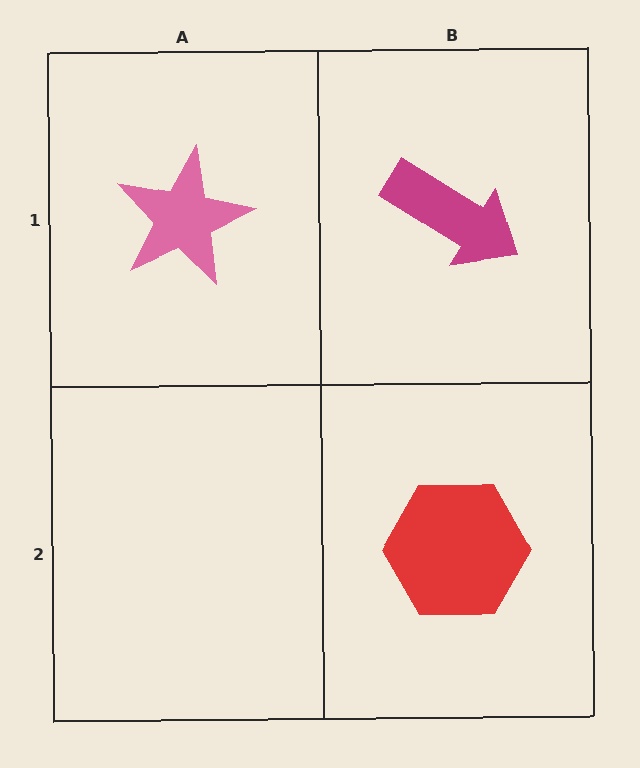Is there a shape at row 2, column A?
No, that cell is empty.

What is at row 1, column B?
A magenta arrow.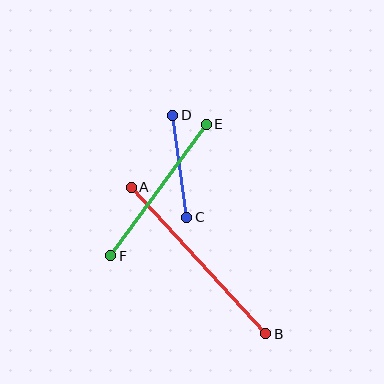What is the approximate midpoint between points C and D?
The midpoint is at approximately (180, 166) pixels.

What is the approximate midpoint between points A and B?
The midpoint is at approximately (199, 261) pixels.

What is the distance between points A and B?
The distance is approximately 199 pixels.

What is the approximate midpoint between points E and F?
The midpoint is at approximately (158, 190) pixels.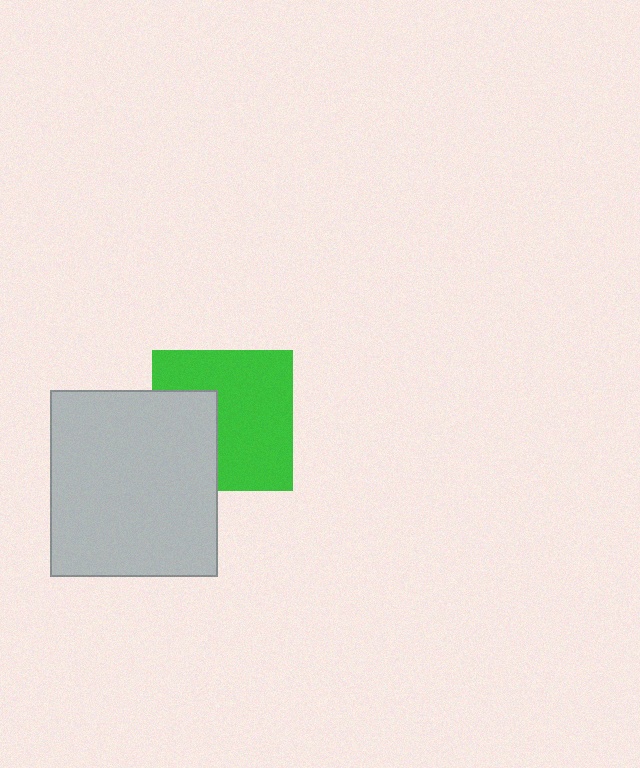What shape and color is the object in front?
The object in front is a light gray rectangle.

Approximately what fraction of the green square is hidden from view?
Roughly 33% of the green square is hidden behind the light gray rectangle.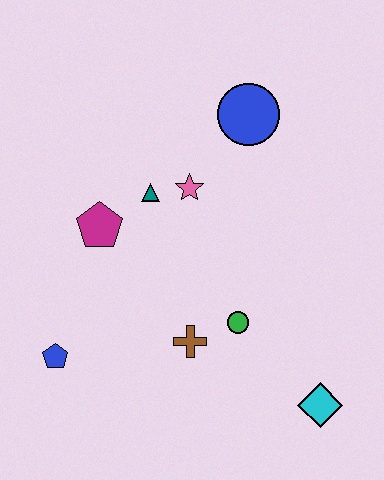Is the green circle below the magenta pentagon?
Yes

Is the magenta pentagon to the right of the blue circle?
No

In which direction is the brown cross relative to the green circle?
The brown cross is to the left of the green circle.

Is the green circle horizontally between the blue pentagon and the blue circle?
Yes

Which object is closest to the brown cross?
The green circle is closest to the brown cross.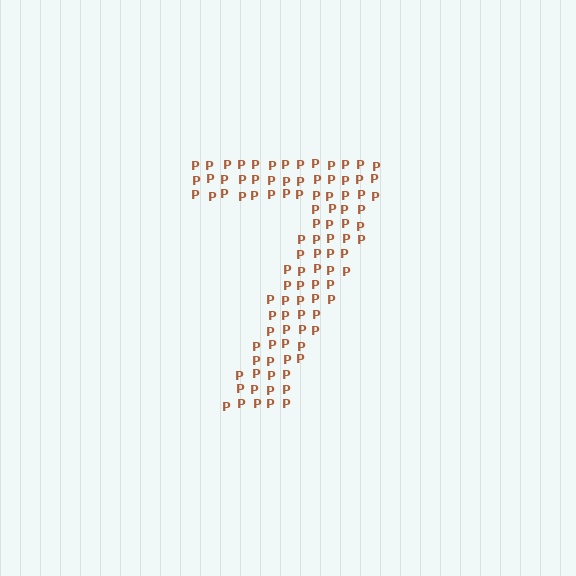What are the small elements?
The small elements are letter P's.